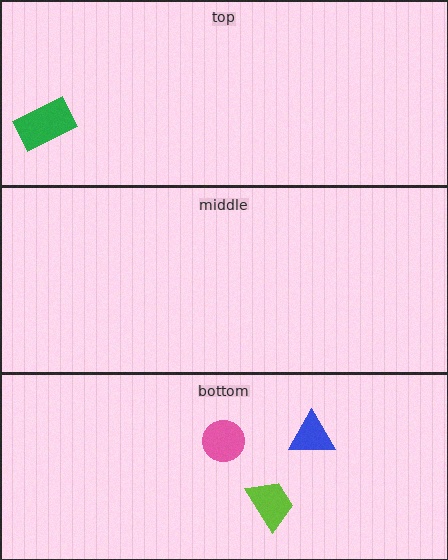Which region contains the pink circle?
The bottom region.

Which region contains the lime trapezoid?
The bottom region.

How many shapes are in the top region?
1.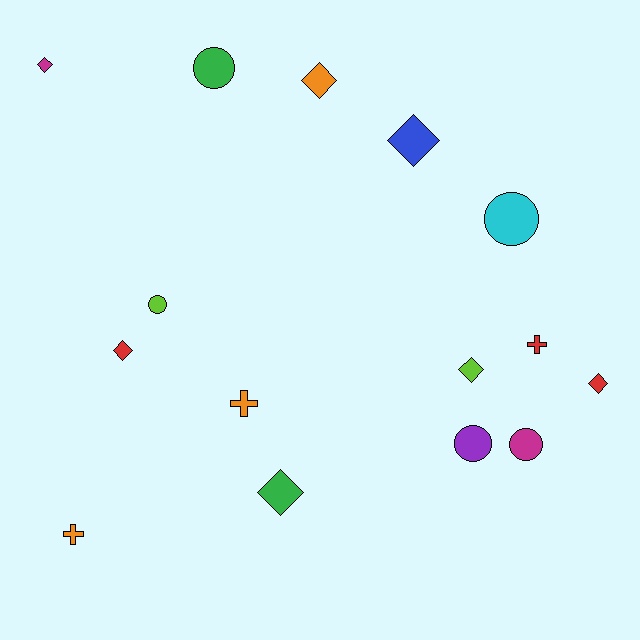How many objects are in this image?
There are 15 objects.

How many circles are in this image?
There are 5 circles.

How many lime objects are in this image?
There are 2 lime objects.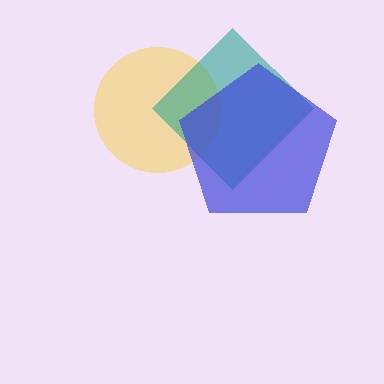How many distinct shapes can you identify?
There are 3 distinct shapes: a yellow circle, a teal diamond, a blue pentagon.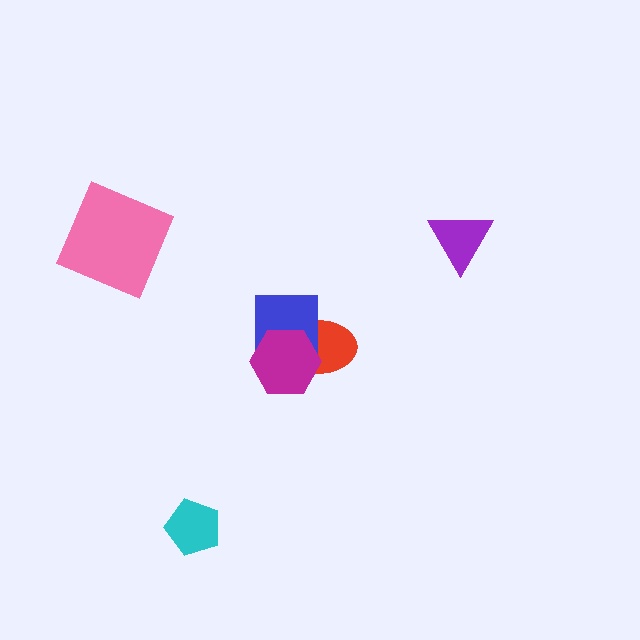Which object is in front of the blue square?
The magenta hexagon is in front of the blue square.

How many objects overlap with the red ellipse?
2 objects overlap with the red ellipse.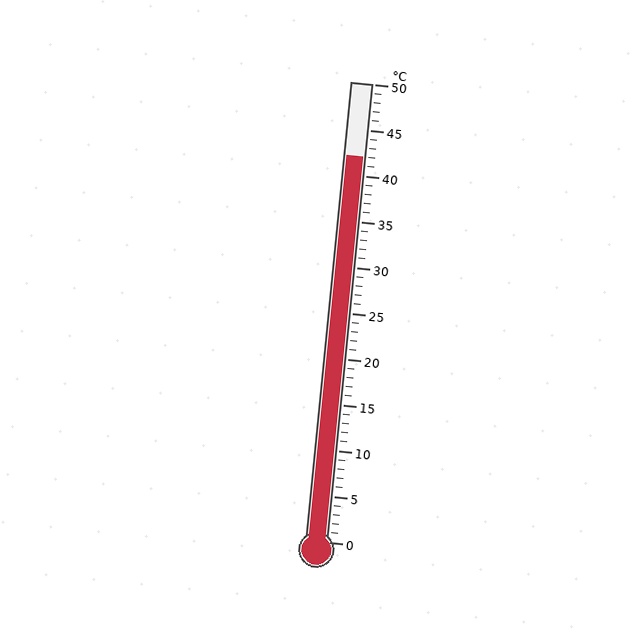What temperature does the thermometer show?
The thermometer shows approximately 42°C.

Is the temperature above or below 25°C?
The temperature is above 25°C.